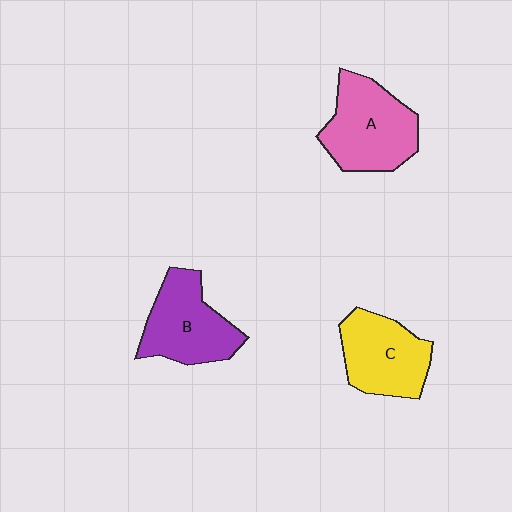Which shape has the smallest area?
Shape C (yellow).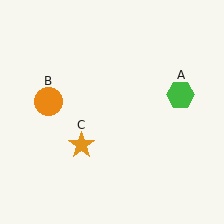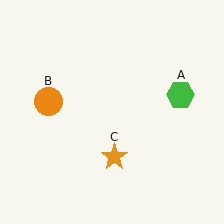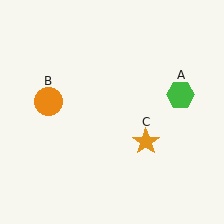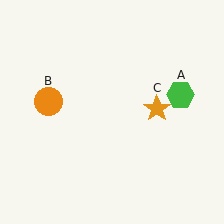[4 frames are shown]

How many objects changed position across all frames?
1 object changed position: orange star (object C).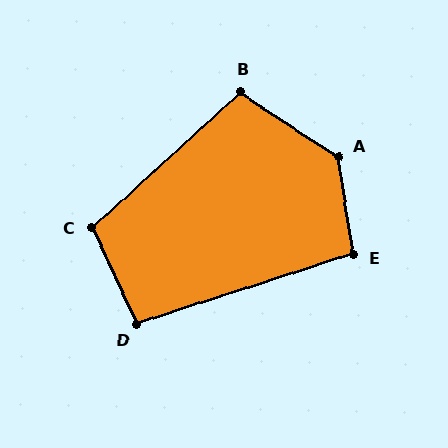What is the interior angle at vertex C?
Approximately 107 degrees (obtuse).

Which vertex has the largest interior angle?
A, at approximately 132 degrees.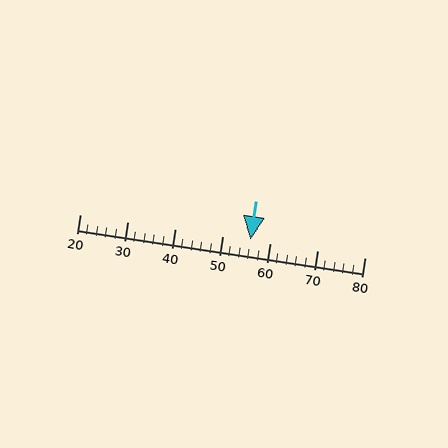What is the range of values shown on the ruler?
The ruler shows values from 20 to 80.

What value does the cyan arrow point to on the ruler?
The cyan arrow points to approximately 56.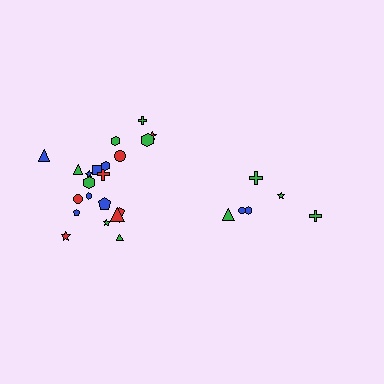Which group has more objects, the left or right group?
The left group.